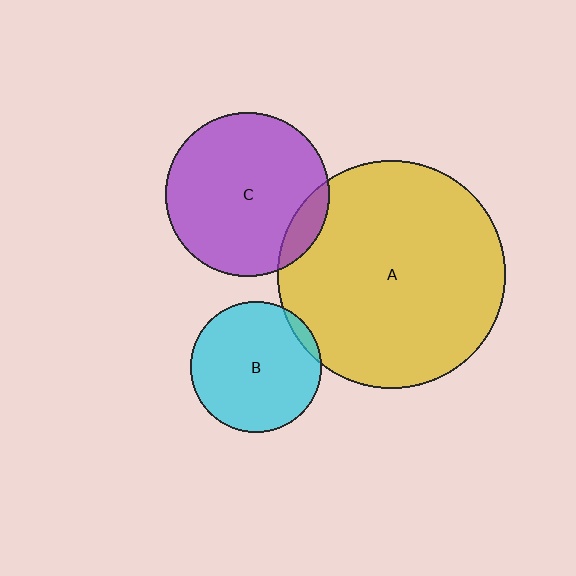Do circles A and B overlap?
Yes.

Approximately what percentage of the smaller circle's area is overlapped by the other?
Approximately 5%.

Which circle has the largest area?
Circle A (yellow).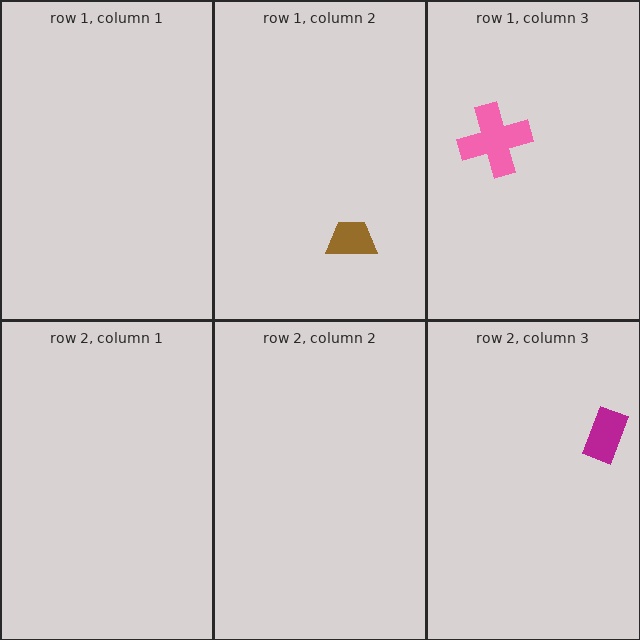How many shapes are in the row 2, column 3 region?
1.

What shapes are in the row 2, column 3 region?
The magenta rectangle.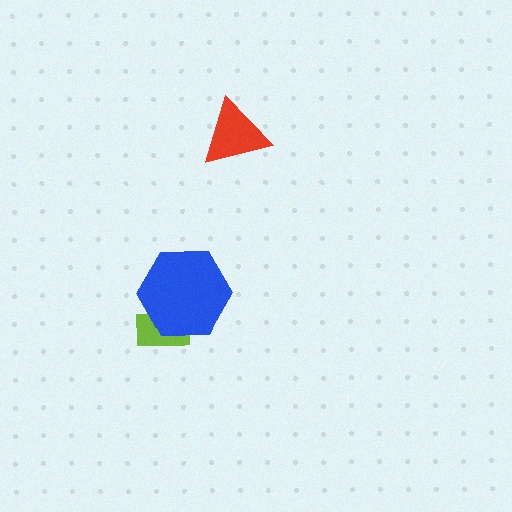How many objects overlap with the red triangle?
0 objects overlap with the red triangle.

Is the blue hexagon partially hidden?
No, no other shape covers it.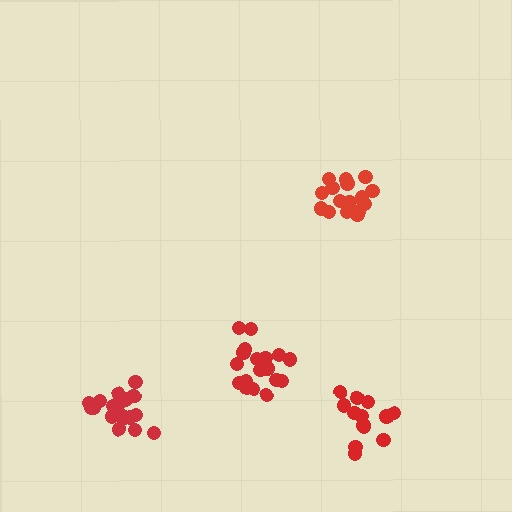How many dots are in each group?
Group 1: 14 dots, Group 2: 19 dots, Group 3: 16 dots, Group 4: 19 dots (68 total).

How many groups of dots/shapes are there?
There are 4 groups.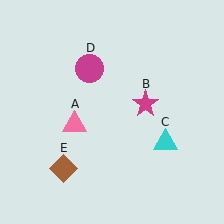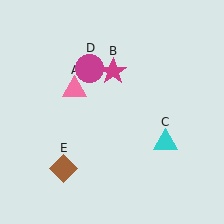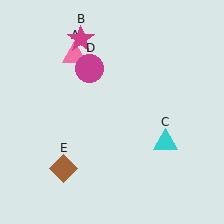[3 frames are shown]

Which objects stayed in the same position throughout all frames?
Cyan triangle (object C) and magenta circle (object D) and brown diamond (object E) remained stationary.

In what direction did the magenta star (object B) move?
The magenta star (object B) moved up and to the left.